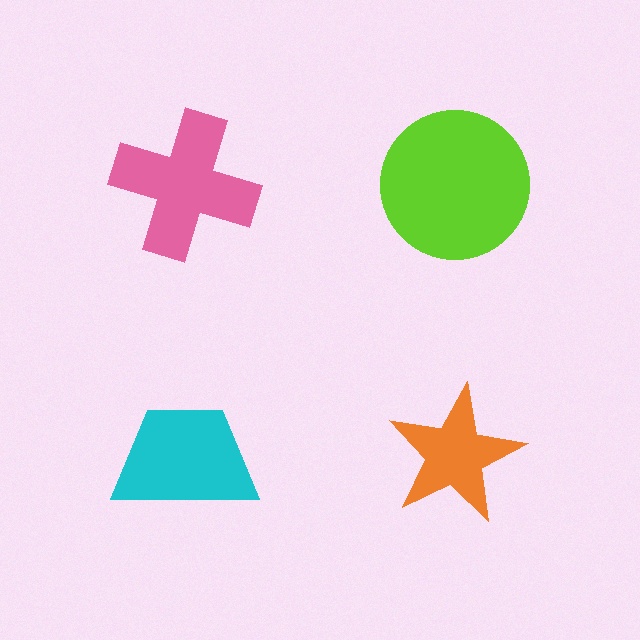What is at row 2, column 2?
An orange star.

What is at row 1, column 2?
A lime circle.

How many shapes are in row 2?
2 shapes.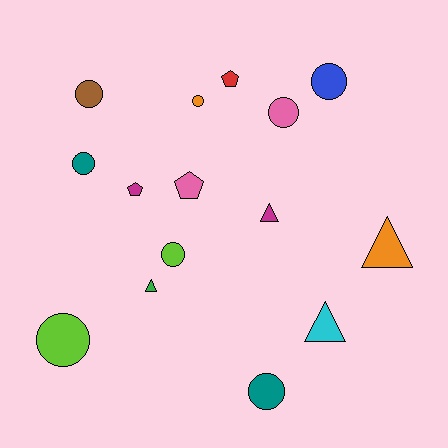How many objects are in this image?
There are 15 objects.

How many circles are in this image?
There are 8 circles.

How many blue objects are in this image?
There is 1 blue object.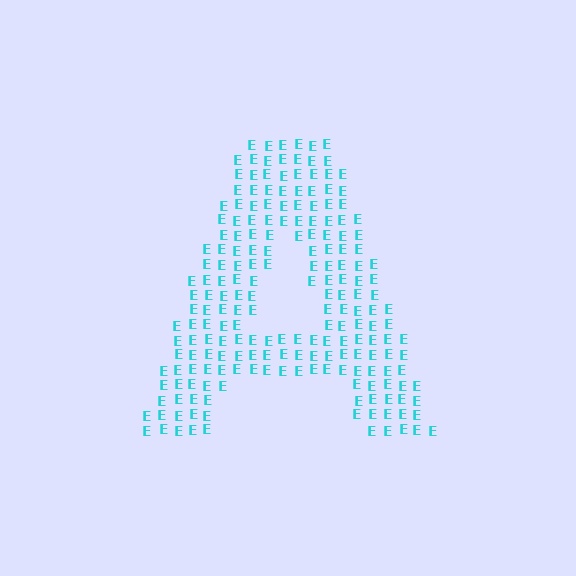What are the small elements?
The small elements are letter E's.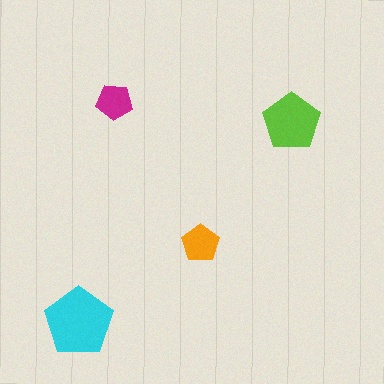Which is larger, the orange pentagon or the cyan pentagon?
The cyan one.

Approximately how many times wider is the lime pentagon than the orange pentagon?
About 1.5 times wider.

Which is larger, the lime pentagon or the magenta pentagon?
The lime one.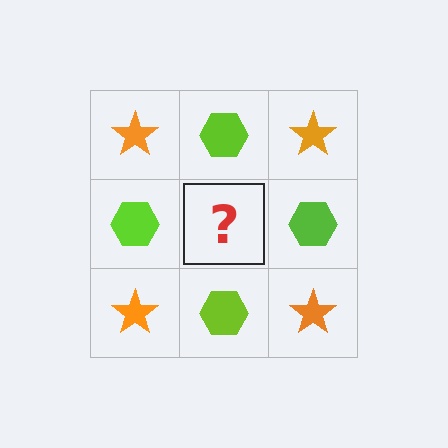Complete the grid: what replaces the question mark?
The question mark should be replaced with an orange star.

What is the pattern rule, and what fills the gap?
The rule is that it alternates orange star and lime hexagon in a checkerboard pattern. The gap should be filled with an orange star.